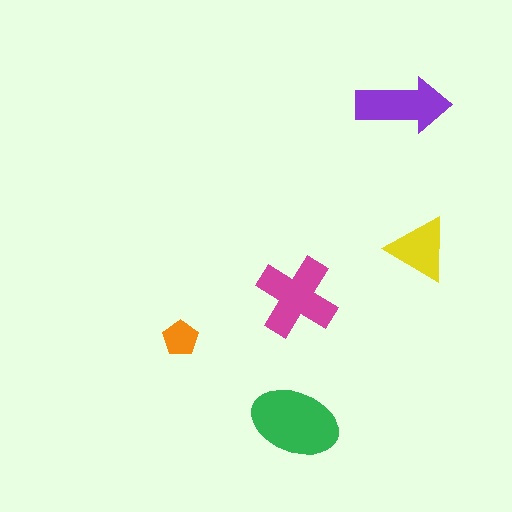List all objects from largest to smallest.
The green ellipse, the magenta cross, the purple arrow, the yellow triangle, the orange pentagon.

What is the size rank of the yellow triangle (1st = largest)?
4th.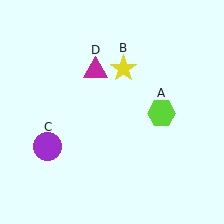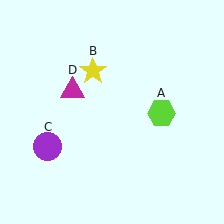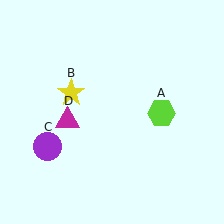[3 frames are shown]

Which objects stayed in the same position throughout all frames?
Lime hexagon (object A) and purple circle (object C) remained stationary.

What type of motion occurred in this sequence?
The yellow star (object B), magenta triangle (object D) rotated counterclockwise around the center of the scene.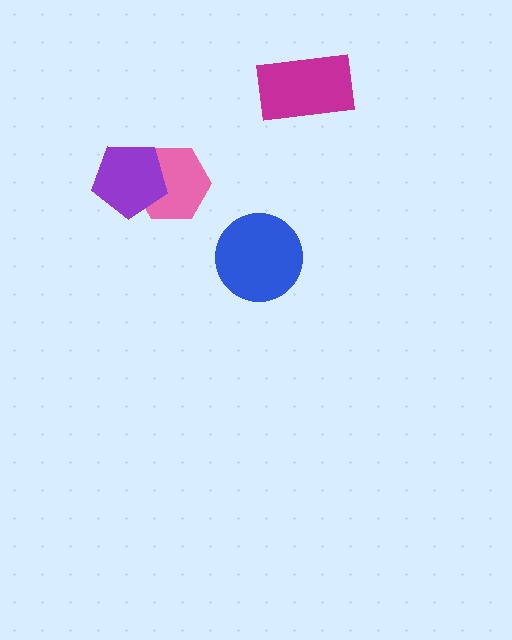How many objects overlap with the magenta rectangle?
0 objects overlap with the magenta rectangle.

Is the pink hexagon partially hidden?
Yes, it is partially covered by another shape.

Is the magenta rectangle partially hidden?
No, no other shape covers it.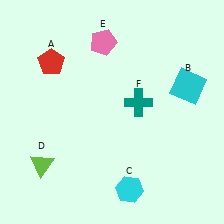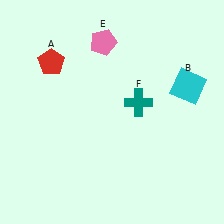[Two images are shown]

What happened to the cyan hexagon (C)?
The cyan hexagon (C) was removed in Image 2. It was in the bottom-right area of Image 1.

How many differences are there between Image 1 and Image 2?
There are 2 differences between the two images.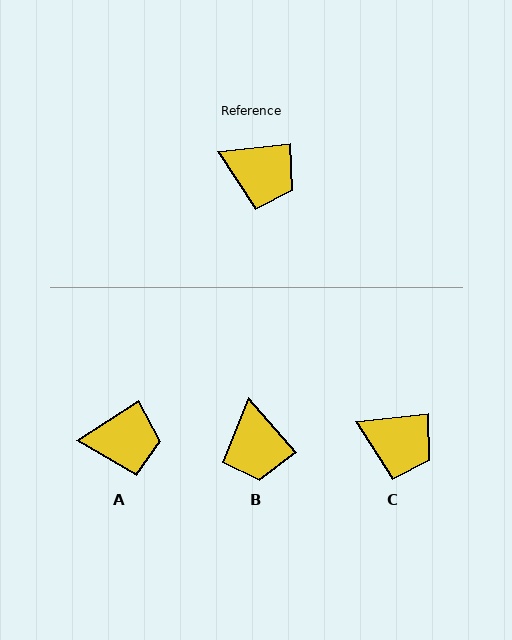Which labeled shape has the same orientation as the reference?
C.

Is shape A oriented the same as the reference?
No, it is off by about 26 degrees.